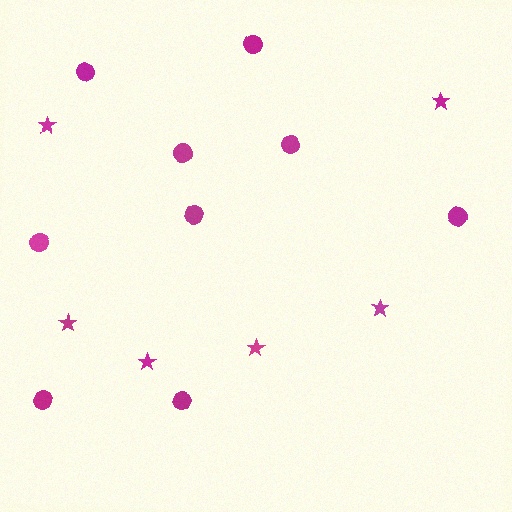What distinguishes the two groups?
There are 2 groups: one group of circles (9) and one group of stars (6).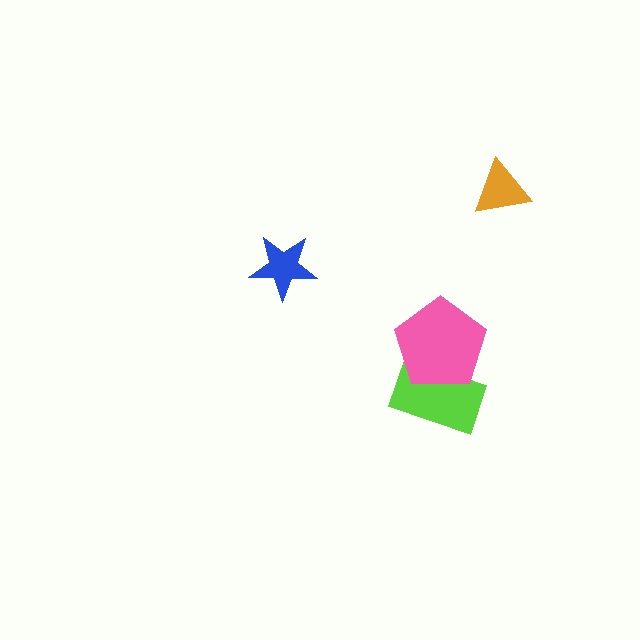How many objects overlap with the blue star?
0 objects overlap with the blue star.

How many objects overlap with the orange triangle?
0 objects overlap with the orange triangle.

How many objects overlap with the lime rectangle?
1 object overlaps with the lime rectangle.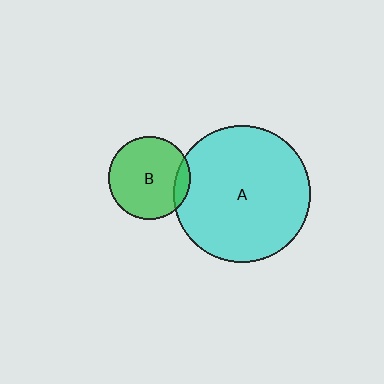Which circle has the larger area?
Circle A (cyan).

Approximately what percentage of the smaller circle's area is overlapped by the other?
Approximately 10%.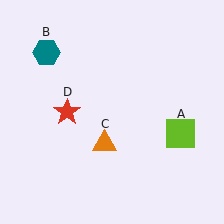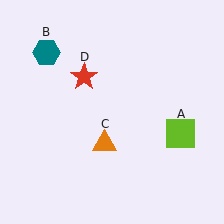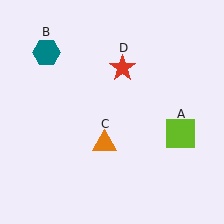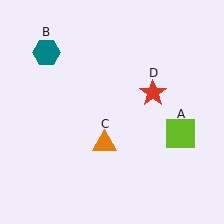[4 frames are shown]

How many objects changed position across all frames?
1 object changed position: red star (object D).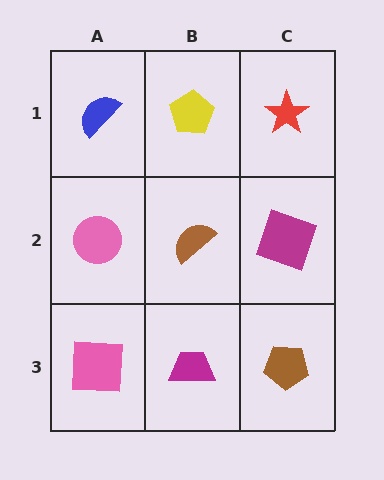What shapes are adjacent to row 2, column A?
A blue semicircle (row 1, column A), a pink square (row 3, column A), a brown semicircle (row 2, column B).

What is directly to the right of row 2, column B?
A magenta square.